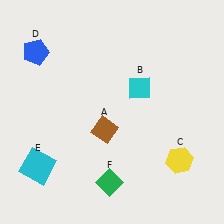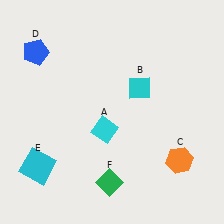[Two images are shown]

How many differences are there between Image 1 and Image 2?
There are 2 differences between the two images.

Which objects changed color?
A changed from brown to cyan. C changed from yellow to orange.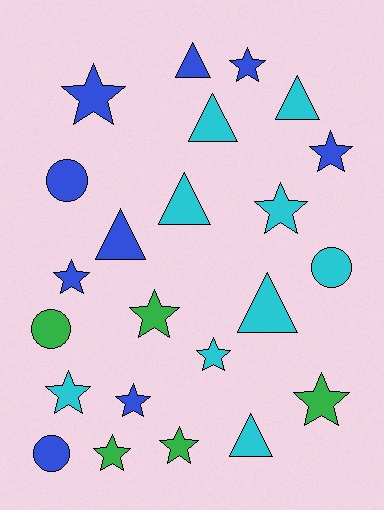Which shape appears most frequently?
Star, with 12 objects.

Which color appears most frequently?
Cyan, with 9 objects.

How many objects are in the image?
There are 23 objects.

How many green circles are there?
There is 1 green circle.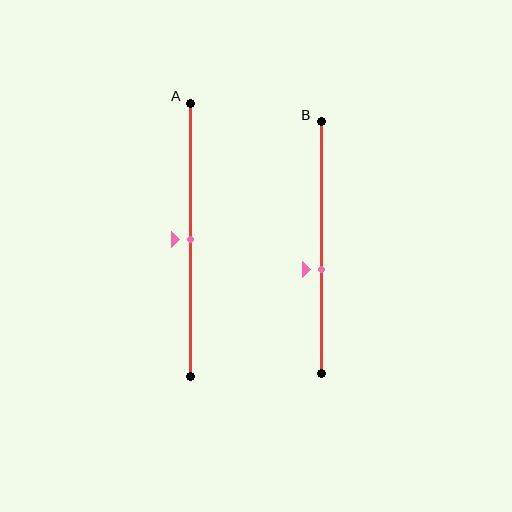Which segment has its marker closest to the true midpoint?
Segment A has its marker closest to the true midpoint.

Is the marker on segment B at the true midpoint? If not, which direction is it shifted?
No, the marker on segment B is shifted downward by about 9% of the segment length.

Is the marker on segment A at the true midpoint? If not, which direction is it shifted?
Yes, the marker on segment A is at the true midpoint.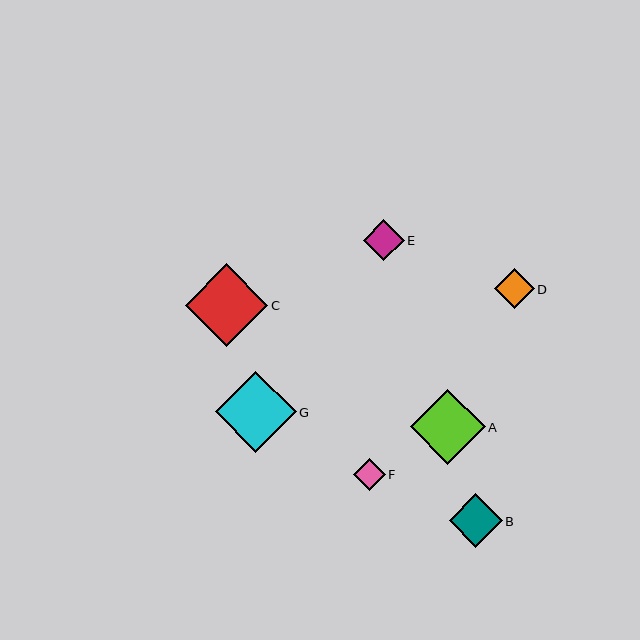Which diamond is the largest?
Diamond C is the largest with a size of approximately 82 pixels.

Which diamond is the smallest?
Diamond F is the smallest with a size of approximately 32 pixels.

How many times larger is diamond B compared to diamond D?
Diamond B is approximately 1.3 times the size of diamond D.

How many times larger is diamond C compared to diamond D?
Diamond C is approximately 2.1 times the size of diamond D.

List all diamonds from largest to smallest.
From largest to smallest: C, G, A, B, E, D, F.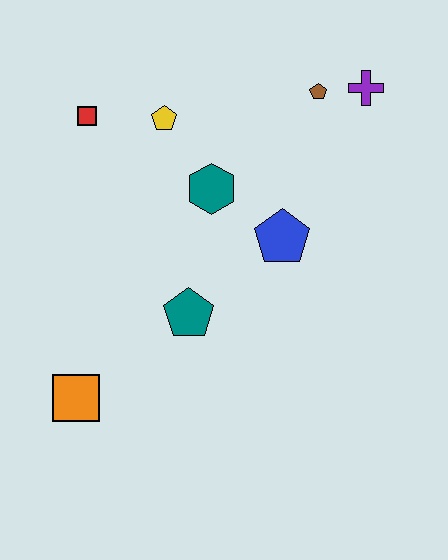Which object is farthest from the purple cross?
The orange square is farthest from the purple cross.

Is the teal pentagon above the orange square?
Yes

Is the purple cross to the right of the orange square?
Yes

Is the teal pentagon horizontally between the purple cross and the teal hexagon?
No